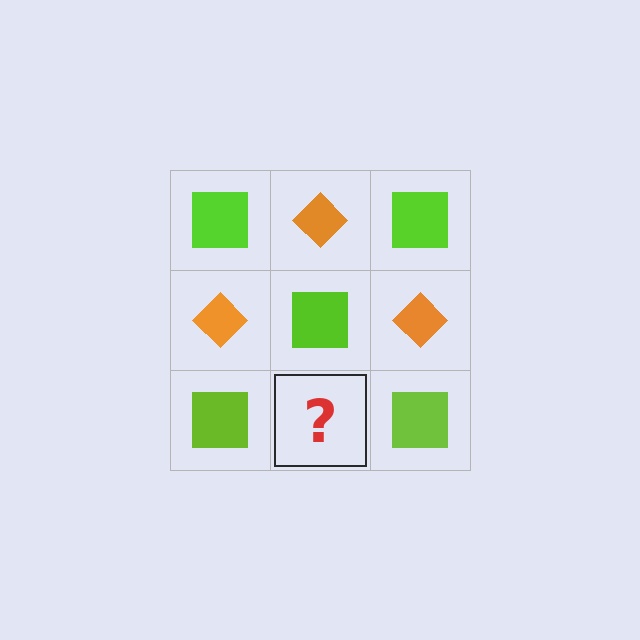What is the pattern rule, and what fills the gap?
The rule is that it alternates lime square and orange diamond in a checkerboard pattern. The gap should be filled with an orange diamond.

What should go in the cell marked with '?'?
The missing cell should contain an orange diamond.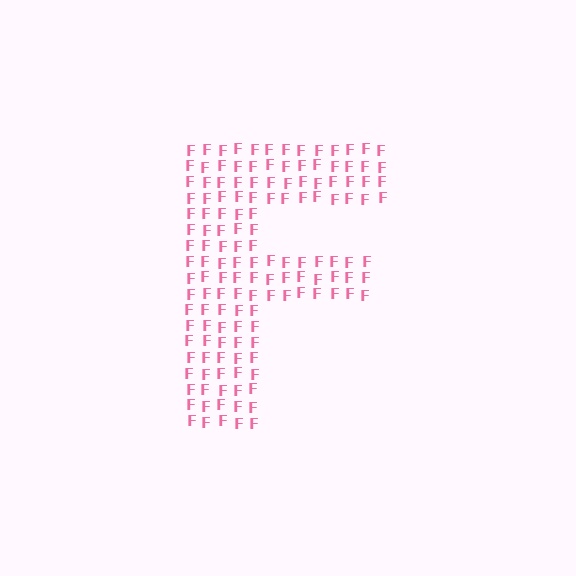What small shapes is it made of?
It is made of small letter F's.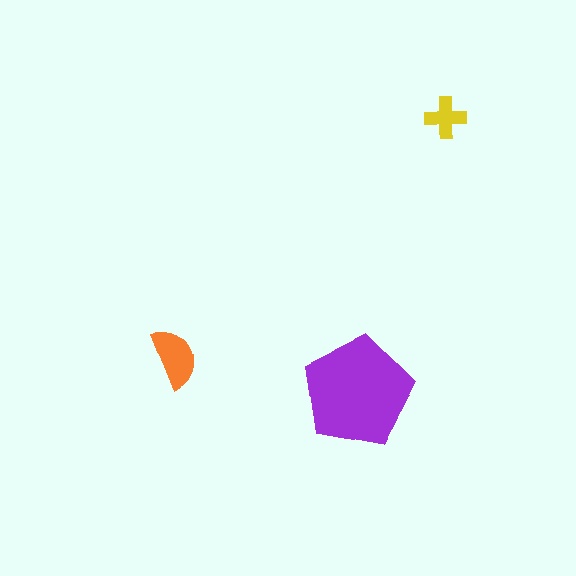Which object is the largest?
The purple pentagon.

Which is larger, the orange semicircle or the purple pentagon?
The purple pentagon.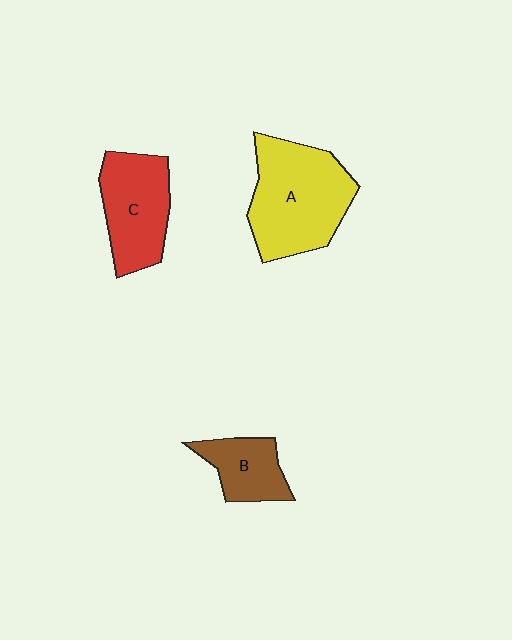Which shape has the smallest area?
Shape B (brown).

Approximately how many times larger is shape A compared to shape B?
Approximately 2.2 times.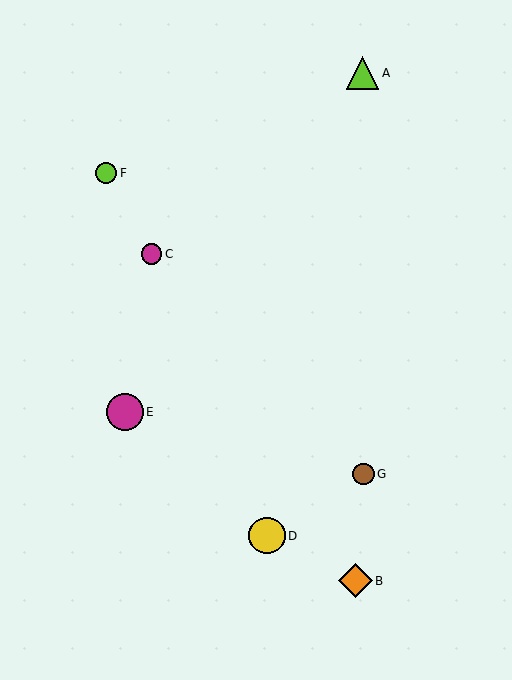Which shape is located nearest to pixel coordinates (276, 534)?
The yellow circle (labeled D) at (267, 536) is nearest to that location.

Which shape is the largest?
The yellow circle (labeled D) is the largest.